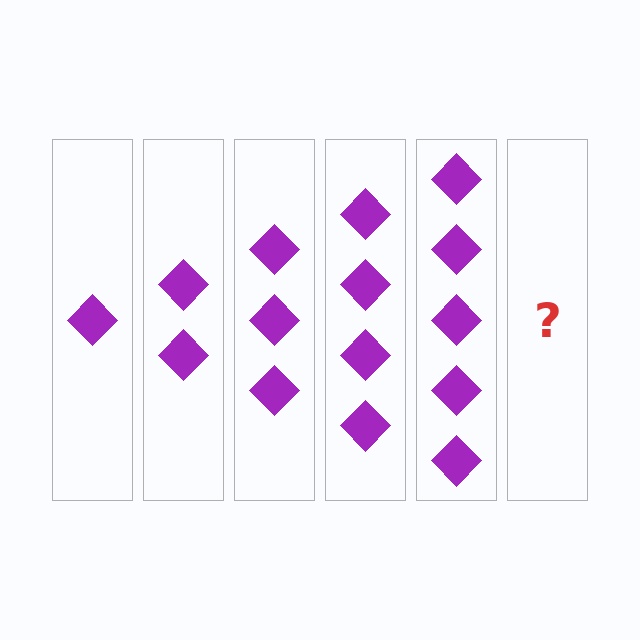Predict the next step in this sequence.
The next step is 6 diamonds.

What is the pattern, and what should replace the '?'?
The pattern is that each step adds one more diamond. The '?' should be 6 diamonds.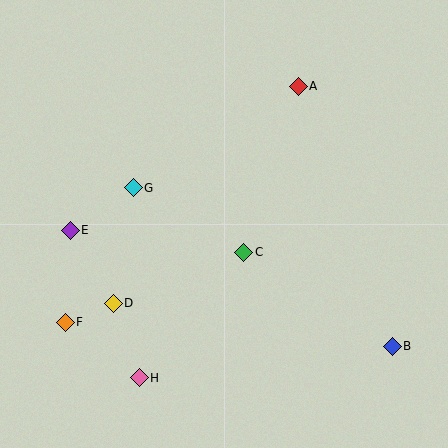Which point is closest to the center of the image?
Point C at (244, 252) is closest to the center.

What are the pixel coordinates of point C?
Point C is at (244, 252).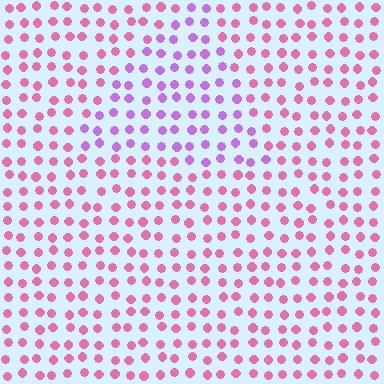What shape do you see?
I see a triangle.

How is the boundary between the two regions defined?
The boundary is defined purely by a slight shift in hue (about 40 degrees). Spacing, size, and orientation are identical on both sides.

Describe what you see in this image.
The image is filled with small pink elements in a uniform arrangement. A triangle-shaped region is visible where the elements are tinted to a slightly different hue, forming a subtle color boundary.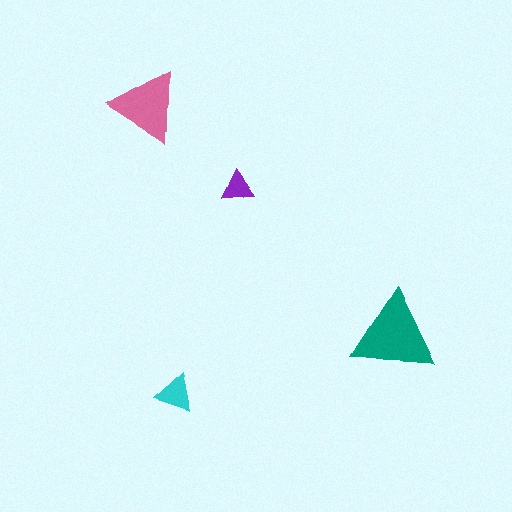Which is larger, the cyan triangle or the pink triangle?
The pink one.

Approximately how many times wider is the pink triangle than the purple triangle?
About 2 times wider.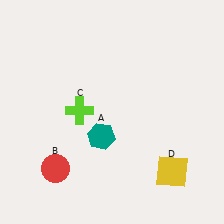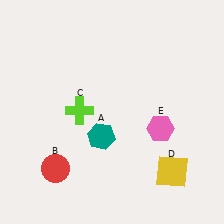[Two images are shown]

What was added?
A pink hexagon (E) was added in Image 2.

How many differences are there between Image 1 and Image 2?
There is 1 difference between the two images.